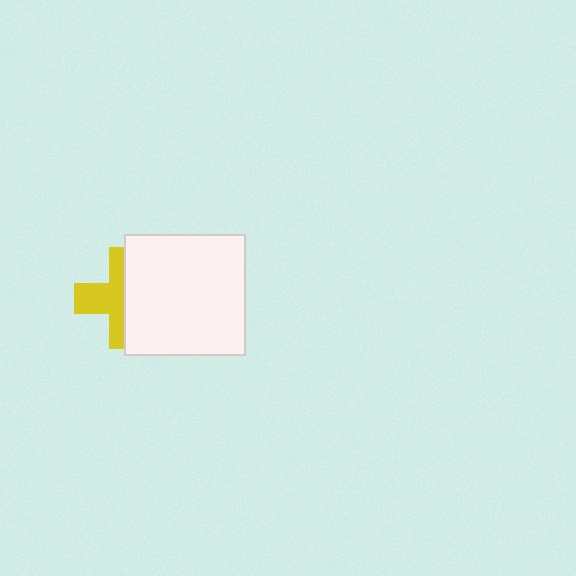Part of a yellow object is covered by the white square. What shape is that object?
It is a cross.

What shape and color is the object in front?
The object in front is a white square.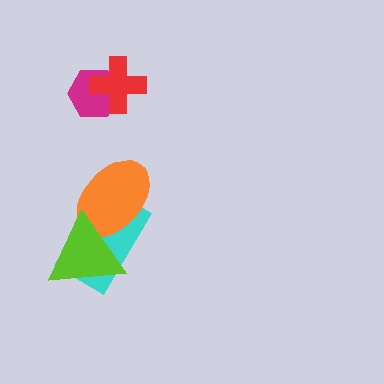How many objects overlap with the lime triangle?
2 objects overlap with the lime triangle.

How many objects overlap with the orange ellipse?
2 objects overlap with the orange ellipse.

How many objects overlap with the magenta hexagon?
1 object overlaps with the magenta hexagon.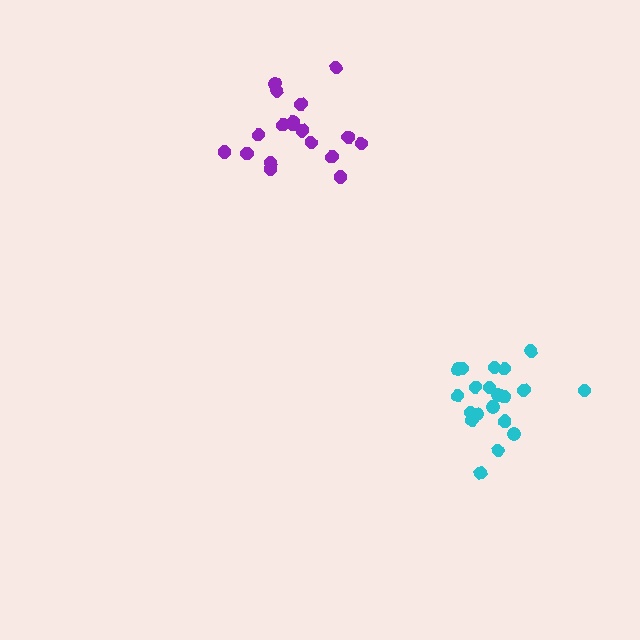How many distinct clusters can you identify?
There are 2 distinct clusters.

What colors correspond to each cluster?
The clusters are colored: purple, cyan.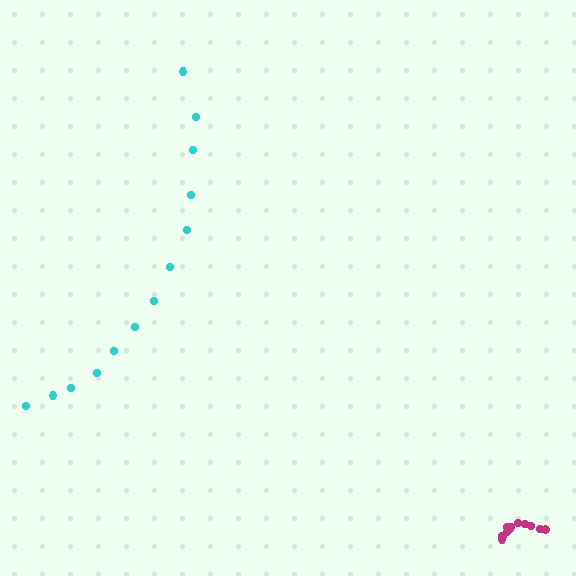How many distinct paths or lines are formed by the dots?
There are 2 distinct paths.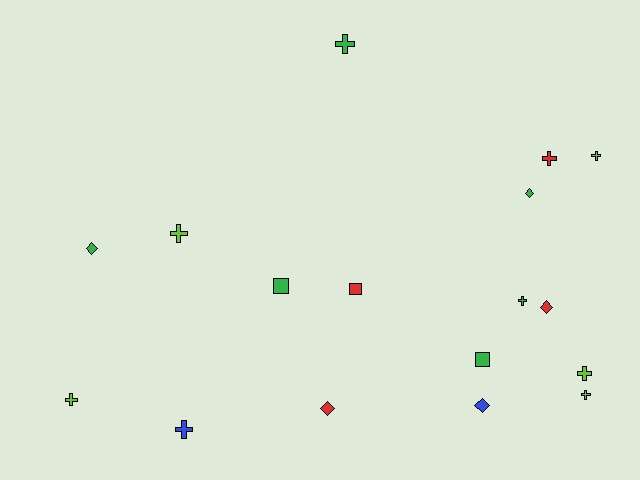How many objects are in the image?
There are 17 objects.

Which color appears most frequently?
Green, with 6 objects.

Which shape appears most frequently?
Cross, with 9 objects.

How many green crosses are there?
There are 2 green crosses.